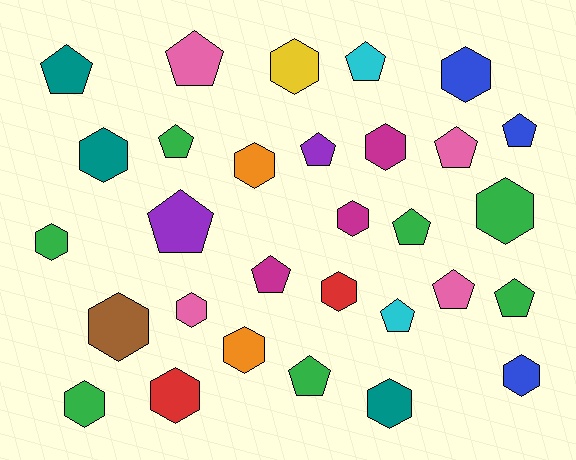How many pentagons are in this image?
There are 14 pentagons.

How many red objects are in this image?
There are 2 red objects.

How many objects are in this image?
There are 30 objects.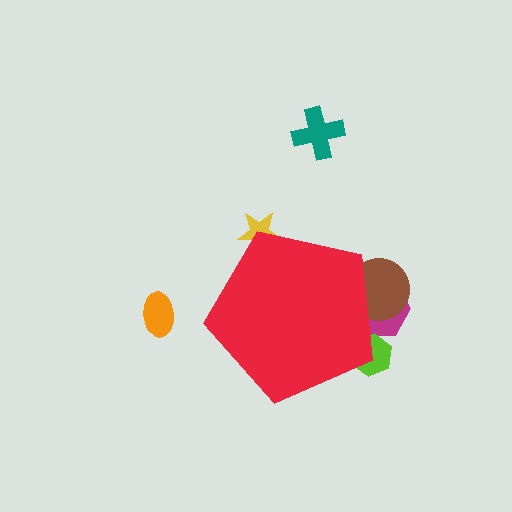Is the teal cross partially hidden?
No, the teal cross is fully visible.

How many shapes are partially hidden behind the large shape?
4 shapes are partially hidden.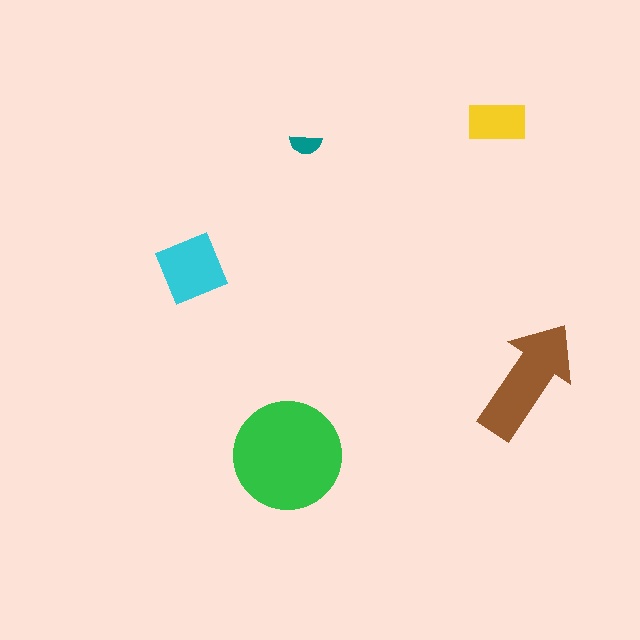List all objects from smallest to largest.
The teal semicircle, the yellow rectangle, the cyan square, the brown arrow, the green circle.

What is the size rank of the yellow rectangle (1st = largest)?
4th.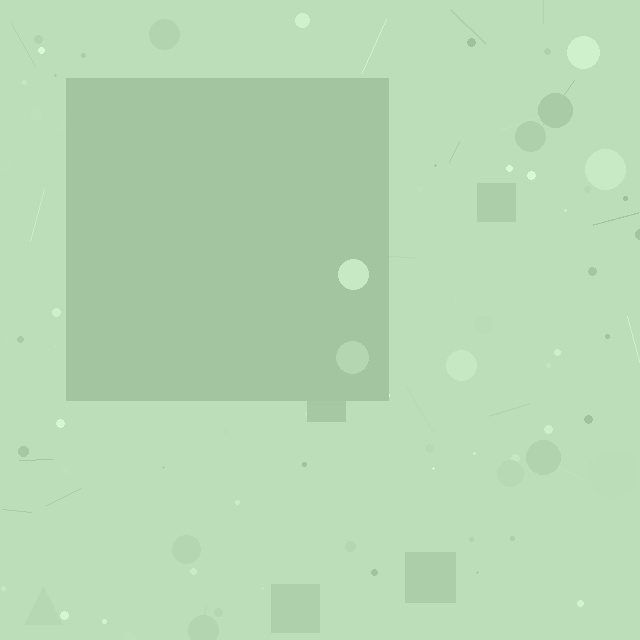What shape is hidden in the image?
A square is hidden in the image.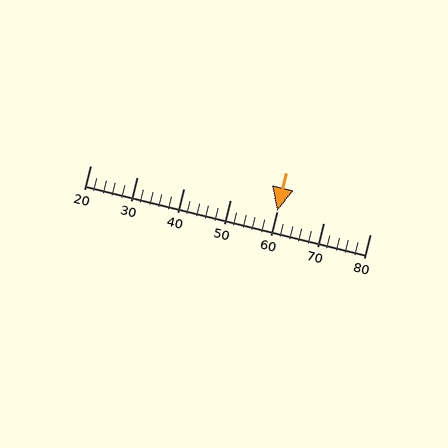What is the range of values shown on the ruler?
The ruler shows values from 20 to 80.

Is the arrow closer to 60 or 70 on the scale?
The arrow is closer to 60.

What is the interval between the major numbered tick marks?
The major tick marks are spaced 10 units apart.